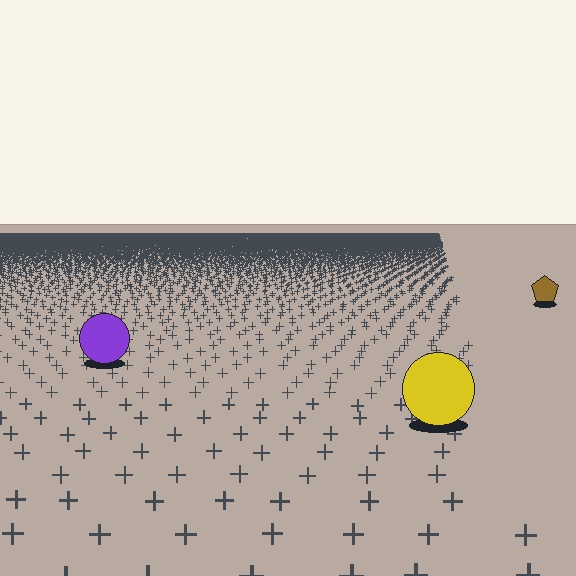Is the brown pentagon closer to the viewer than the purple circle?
No. The purple circle is closer — you can tell from the texture gradient: the ground texture is coarser near it.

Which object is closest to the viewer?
The yellow circle is closest. The texture marks near it are larger and more spread out.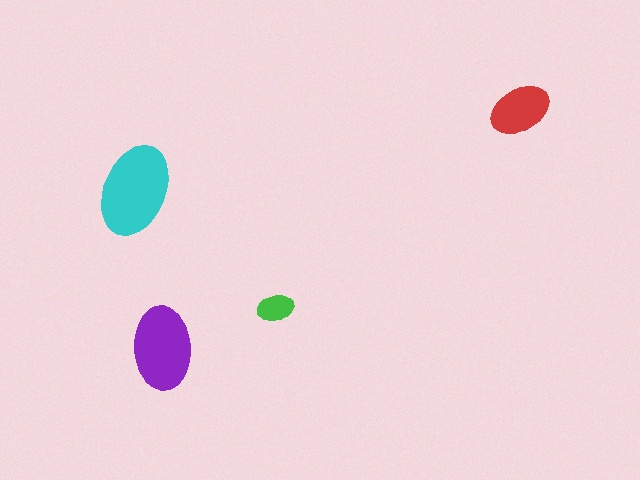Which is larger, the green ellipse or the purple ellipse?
The purple one.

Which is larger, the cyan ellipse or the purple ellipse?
The cyan one.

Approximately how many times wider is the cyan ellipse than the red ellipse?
About 1.5 times wider.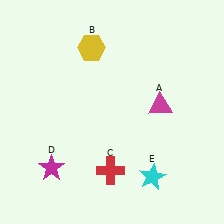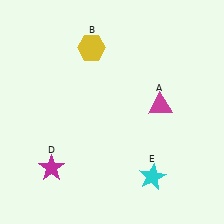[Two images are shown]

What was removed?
The red cross (C) was removed in Image 2.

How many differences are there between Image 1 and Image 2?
There is 1 difference between the two images.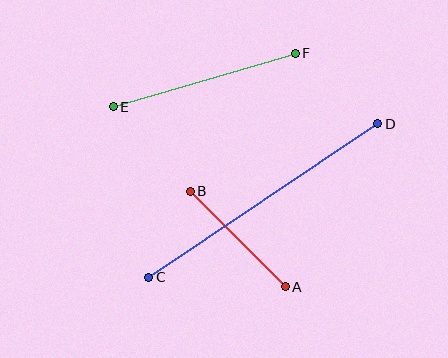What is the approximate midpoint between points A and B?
The midpoint is at approximately (238, 239) pixels.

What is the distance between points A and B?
The distance is approximately 135 pixels.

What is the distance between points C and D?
The distance is approximately 275 pixels.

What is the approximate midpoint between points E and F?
The midpoint is at approximately (204, 80) pixels.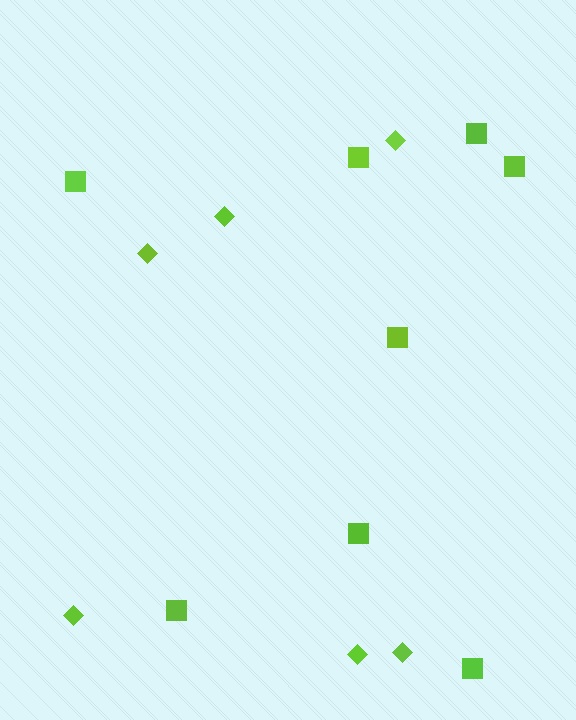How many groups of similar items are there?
There are 2 groups: one group of squares (8) and one group of diamonds (6).